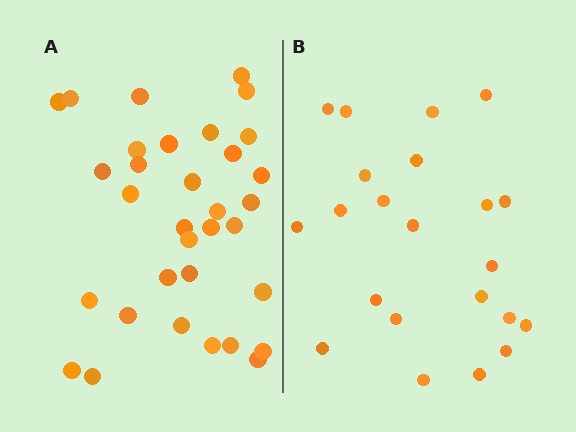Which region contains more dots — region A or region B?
Region A (the left region) has more dots.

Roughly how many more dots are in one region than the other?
Region A has roughly 12 or so more dots than region B.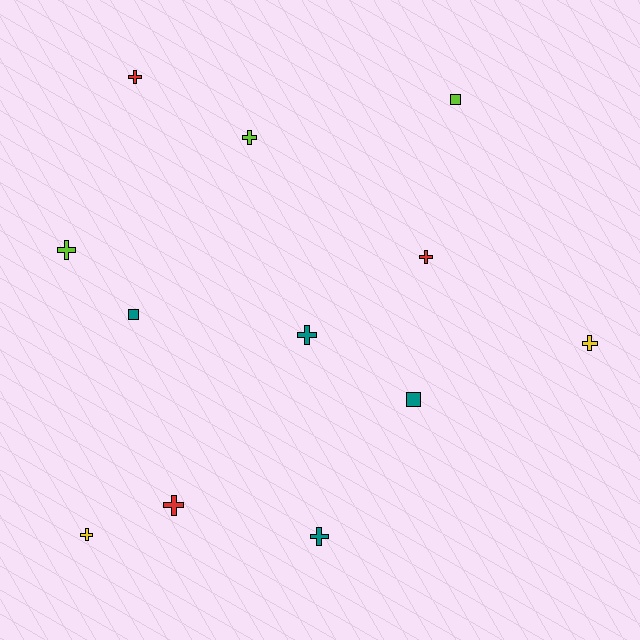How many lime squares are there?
There is 1 lime square.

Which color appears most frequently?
Teal, with 4 objects.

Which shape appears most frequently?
Cross, with 9 objects.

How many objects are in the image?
There are 12 objects.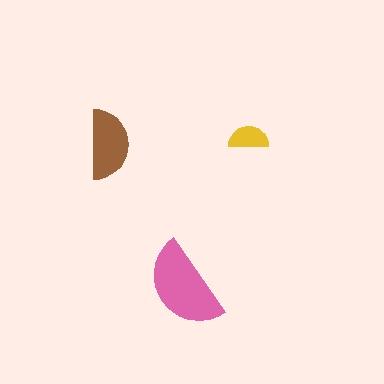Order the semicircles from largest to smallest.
the pink one, the brown one, the yellow one.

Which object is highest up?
The yellow semicircle is topmost.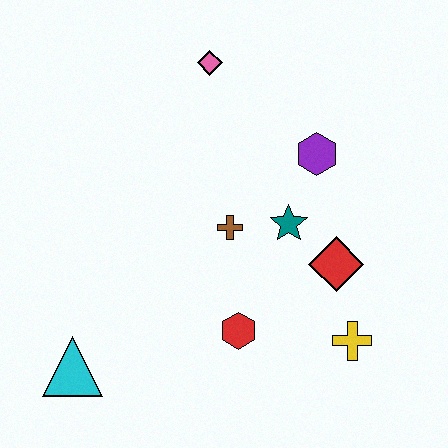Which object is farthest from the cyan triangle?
The pink diamond is farthest from the cyan triangle.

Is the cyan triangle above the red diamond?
No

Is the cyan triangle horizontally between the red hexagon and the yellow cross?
No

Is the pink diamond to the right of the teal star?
No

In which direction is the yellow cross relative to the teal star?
The yellow cross is below the teal star.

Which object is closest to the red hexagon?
The brown cross is closest to the red hexagon.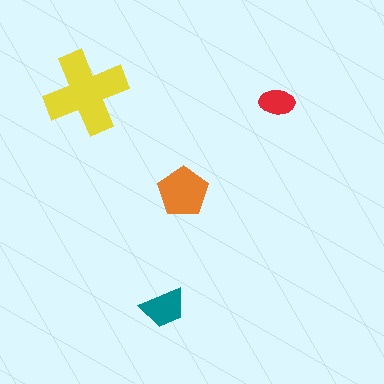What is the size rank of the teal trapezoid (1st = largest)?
3rd.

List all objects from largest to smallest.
The yellow cross, the orange pentagon, the teal trapezoid, the red ellipse.